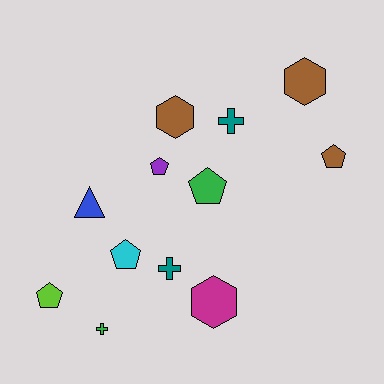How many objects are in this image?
There are 12 objects.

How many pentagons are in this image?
There are 5 pentagons.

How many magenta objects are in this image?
There is 1 magenta object.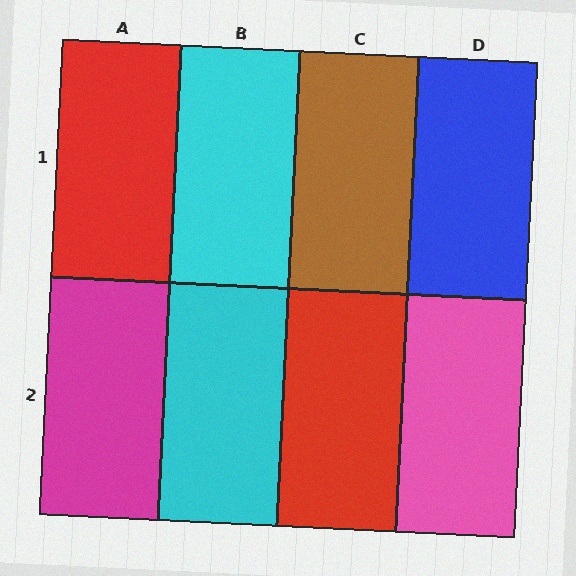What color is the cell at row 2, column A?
Magenta.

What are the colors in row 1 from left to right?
Red, cyan, brown, blue.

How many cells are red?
2 cells are red.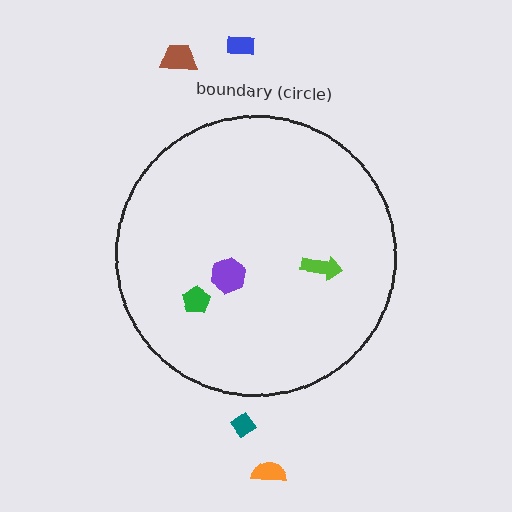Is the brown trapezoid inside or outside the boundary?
Outside.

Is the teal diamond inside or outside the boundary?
Outside.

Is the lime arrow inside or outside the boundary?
Inside.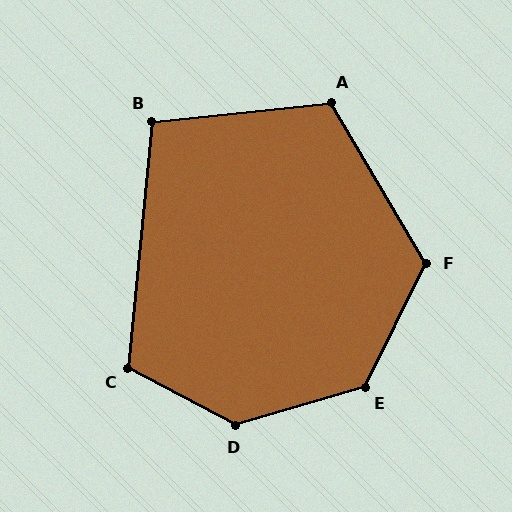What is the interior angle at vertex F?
Approximately 123 degrees (obtuse).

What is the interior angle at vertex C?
Approximately 112 degrees (obtuse).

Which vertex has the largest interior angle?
D, at approximately 136 degrees.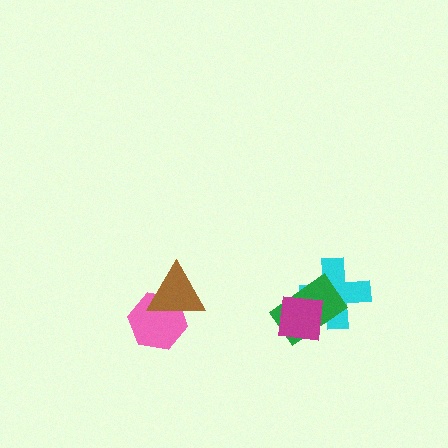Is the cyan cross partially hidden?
Yes, it is partially covered by another shape.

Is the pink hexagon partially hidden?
Yes, it is partially covered by another shape.